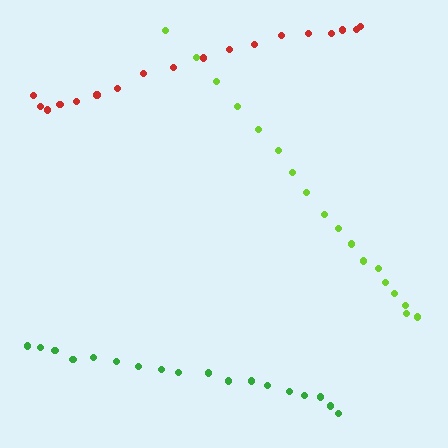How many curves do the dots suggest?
There are 3 distinct paths.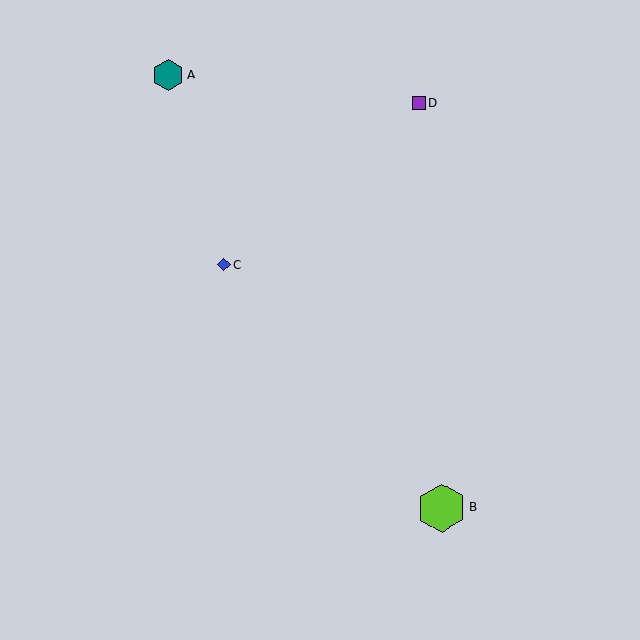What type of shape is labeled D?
Shape D is a purple square.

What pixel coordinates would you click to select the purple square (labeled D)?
Click at (419, 103) to select the purple square D.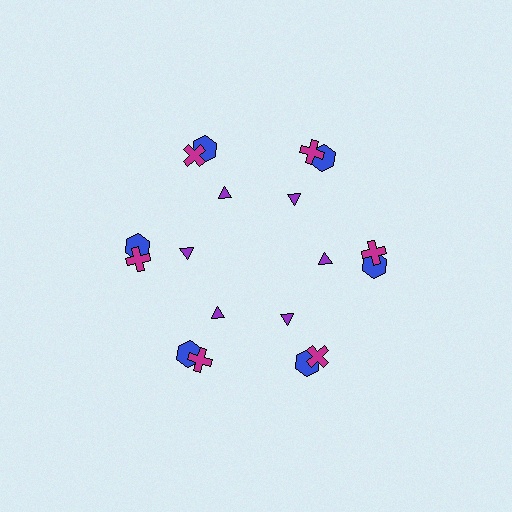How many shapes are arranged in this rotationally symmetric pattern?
There are 18 shapes, arranged in 6 groups of 3.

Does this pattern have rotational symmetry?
Yes, this pattern has 6-fold rotational symmetry. It looks the same after rotating 60 degrees around the center.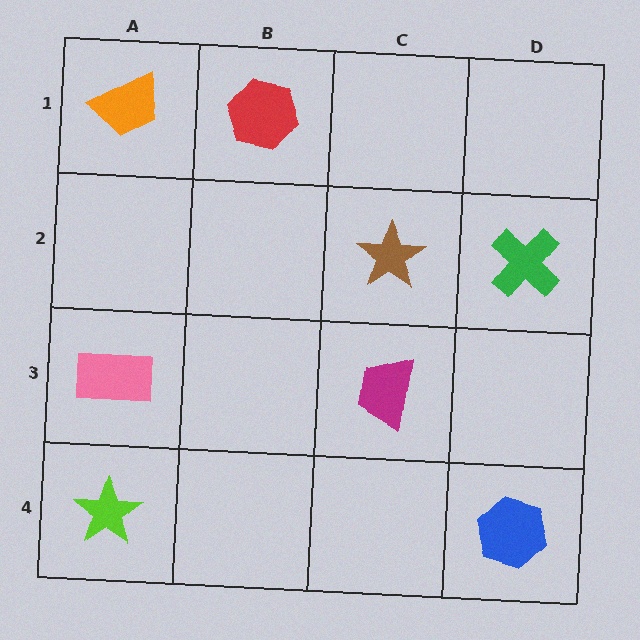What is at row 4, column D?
A blue hexagon.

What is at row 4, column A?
A lime star.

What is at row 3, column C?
A magenta trapezoid.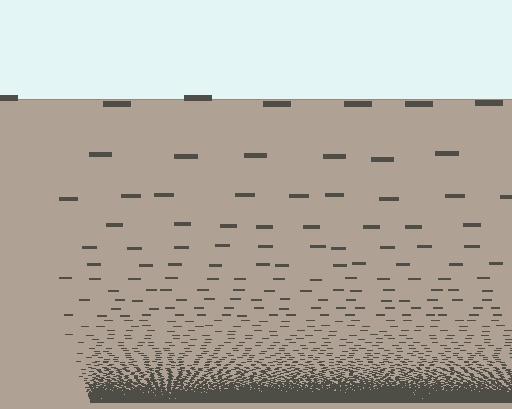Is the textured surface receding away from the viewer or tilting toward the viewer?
The surface appears to tilt toward the viewer. Texture elements get larger and sparser toward the top.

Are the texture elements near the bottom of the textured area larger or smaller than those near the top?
Smaller. The gradient is inverted — elements near the bottom are smaller and denser.